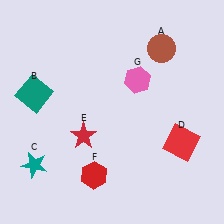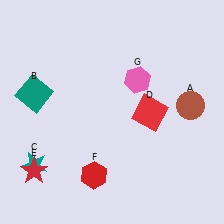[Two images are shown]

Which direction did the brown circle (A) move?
The brown circle (A) moved down.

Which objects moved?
The objects that moved are: the brown circle (A), the red square (D), the red star (E).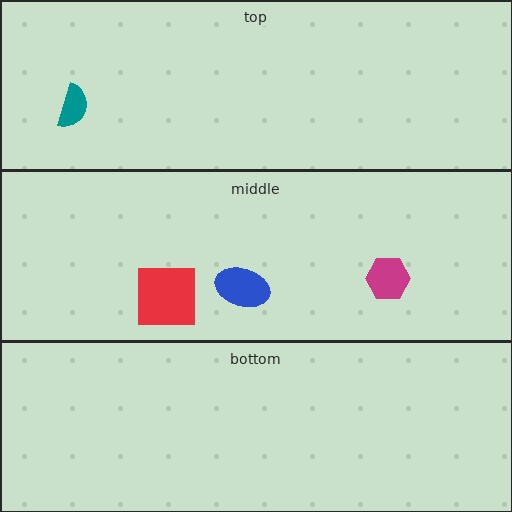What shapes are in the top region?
The teal semicircle.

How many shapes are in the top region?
1.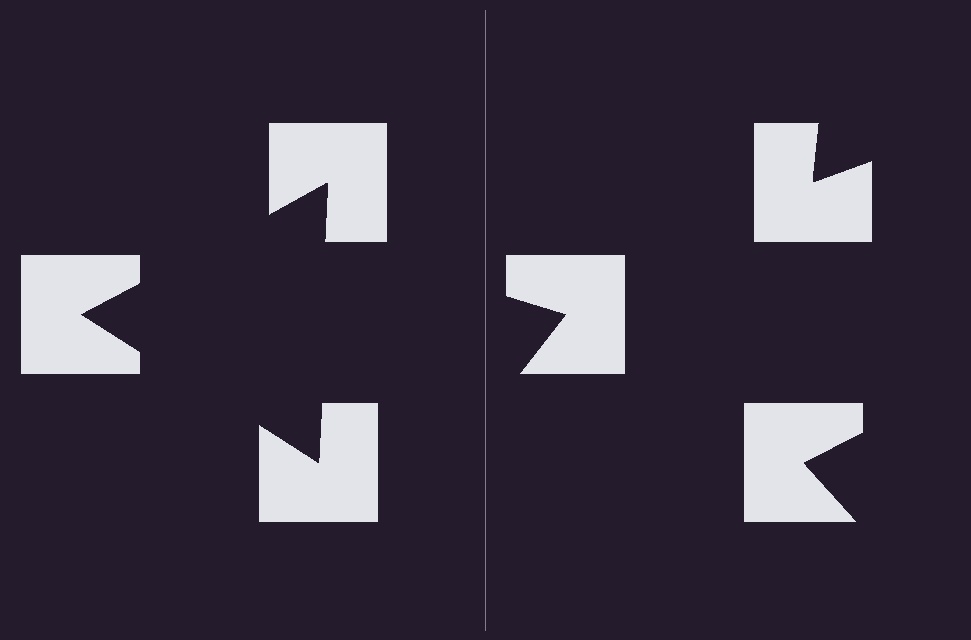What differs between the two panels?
The notched squares are positioned identically on both sides; only the wedge orientations differ. On the left they align to a triangle; on the right they are misaligned.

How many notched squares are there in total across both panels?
6 — 3 on each side.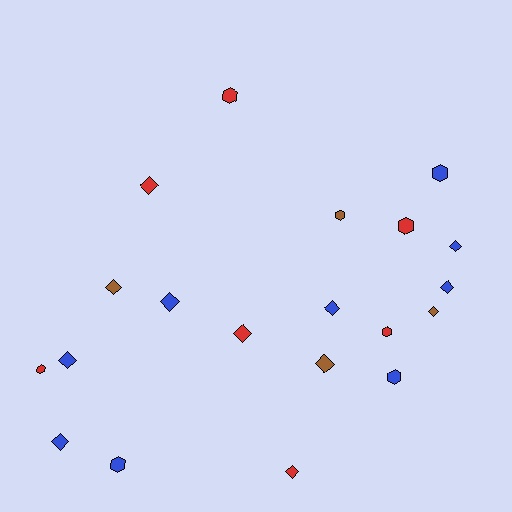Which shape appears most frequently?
Diamond, with 12 objects.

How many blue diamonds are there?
There are 6 blue diamonds.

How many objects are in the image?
There are 20 objects.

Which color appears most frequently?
Blue, with 9 objects.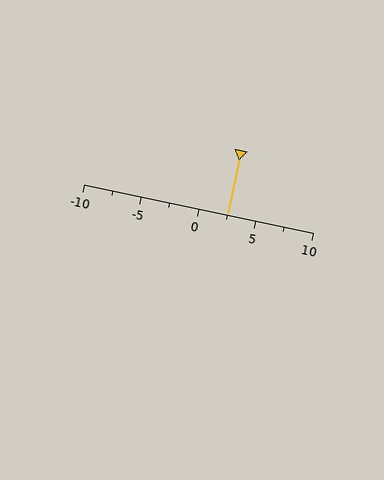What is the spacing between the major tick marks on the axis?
The major ticks are spaced 5 apart.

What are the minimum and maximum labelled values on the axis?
The axis runs from -10 to 10.